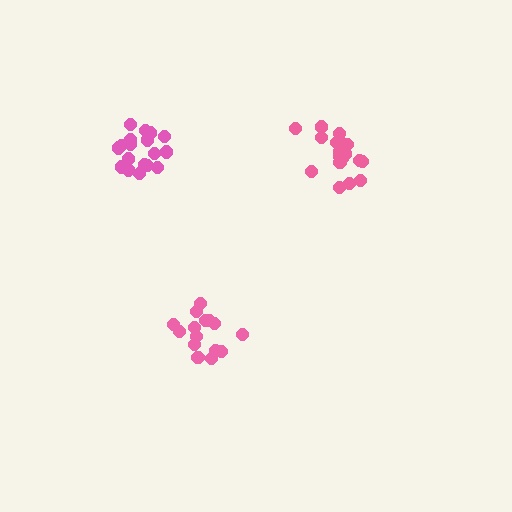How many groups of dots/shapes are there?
There are 3 groups.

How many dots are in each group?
Group 1: 18 dots, Group 2: 19 dots, Group 3: 16 dots (53 total).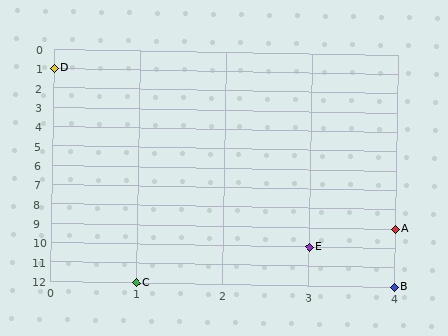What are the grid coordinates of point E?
Point E is at grid coordinates (3, 10).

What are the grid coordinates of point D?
Point D is at grid coordinates (0, 1).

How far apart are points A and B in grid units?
Points A and B are 3 rows apart.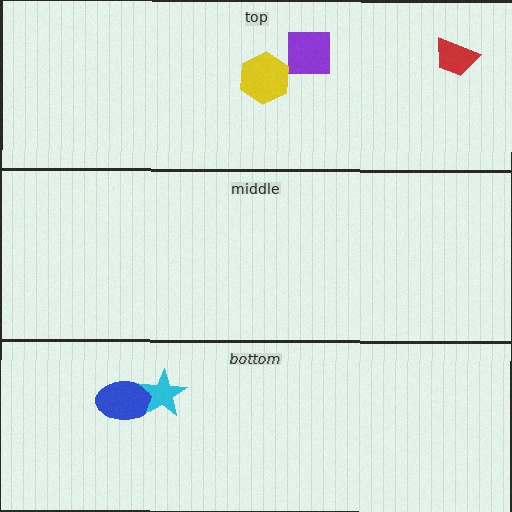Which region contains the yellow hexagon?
The top region.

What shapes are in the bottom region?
The blue ellipse, the cyan star.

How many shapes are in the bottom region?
2.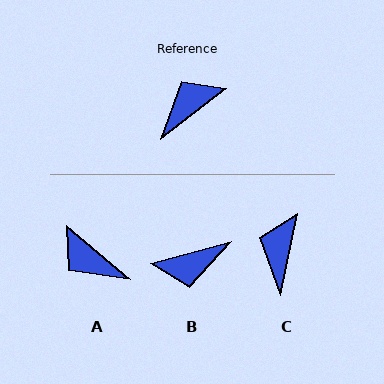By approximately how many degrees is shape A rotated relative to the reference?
Approximately 102 degrees counter-clockwise.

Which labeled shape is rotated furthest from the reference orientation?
B, about 158 degrees away.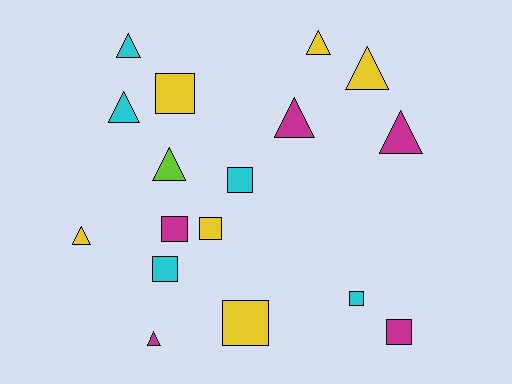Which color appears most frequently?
Yellow, with 6 objects.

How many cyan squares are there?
There are 3 cyan squares.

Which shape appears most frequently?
Triangle, with 9 objects.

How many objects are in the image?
There are 17 objects.